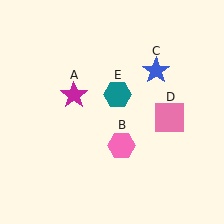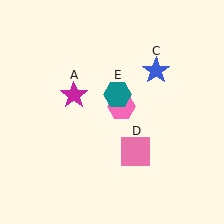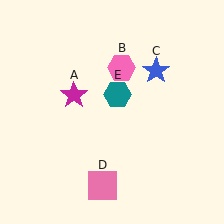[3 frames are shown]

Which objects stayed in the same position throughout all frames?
Magenta star (object A) and blue star (object C) and teal hexagon (object E) remained stationary.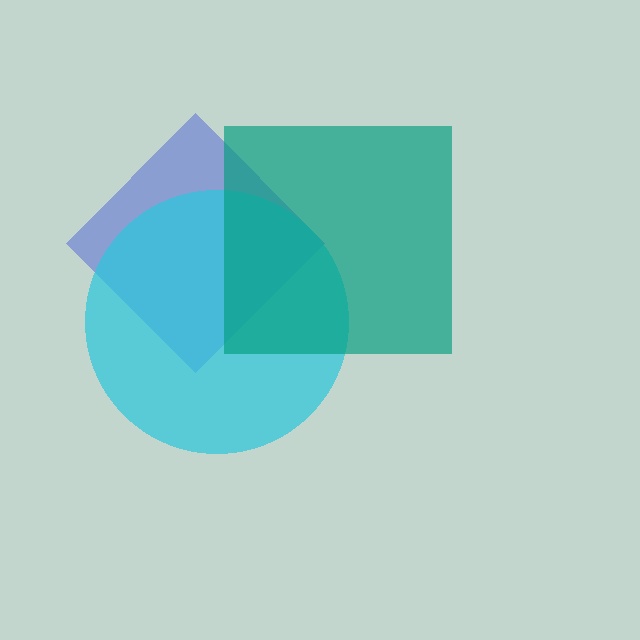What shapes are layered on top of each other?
The layered shapes are: a blue diamond, a cyan circle, a teal square.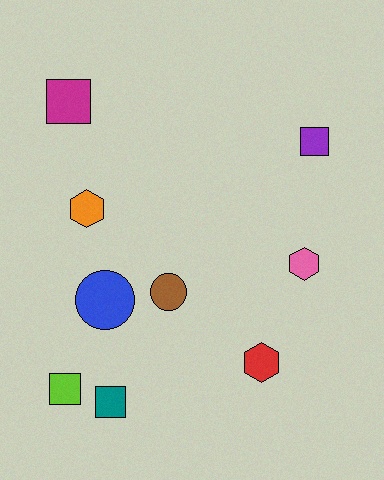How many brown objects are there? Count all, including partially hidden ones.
There is 1 brown object.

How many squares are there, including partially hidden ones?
There are 4 squares.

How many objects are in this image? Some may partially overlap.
There are 9 objects.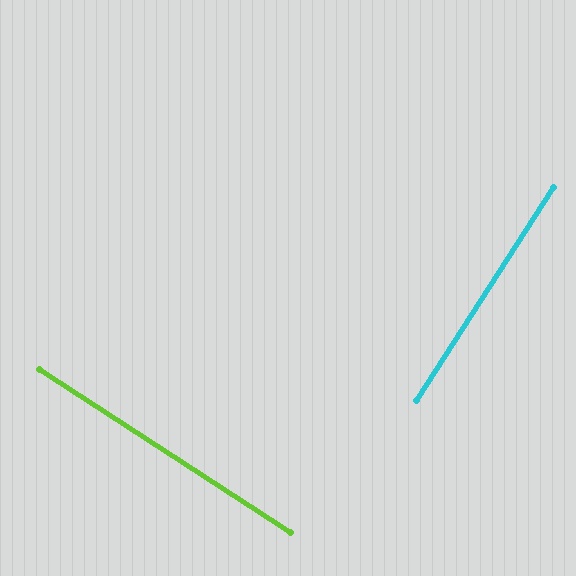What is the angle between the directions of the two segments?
Approximately 90 degrees.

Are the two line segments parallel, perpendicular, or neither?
Perpendicular — they meet at approximately 90°.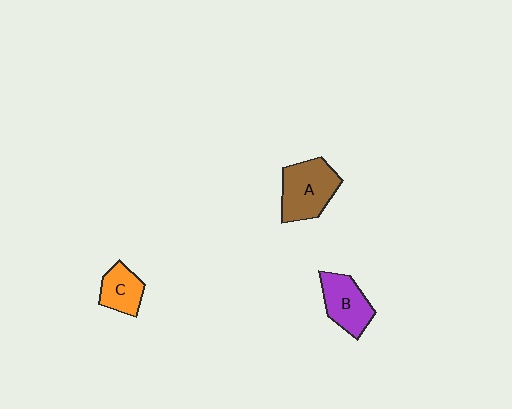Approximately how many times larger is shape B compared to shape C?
Approximately 1.3 times.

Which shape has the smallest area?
Shape C (orange).